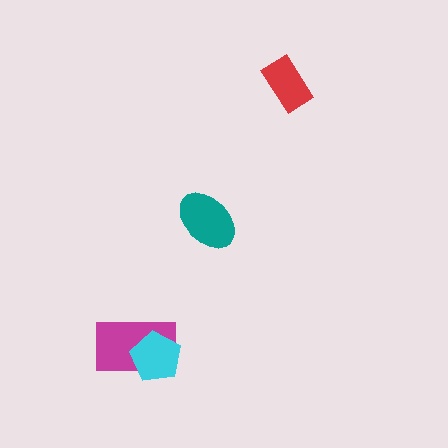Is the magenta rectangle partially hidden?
Yes, it is partially covered by another shape.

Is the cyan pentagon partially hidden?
No, no other shape covers it.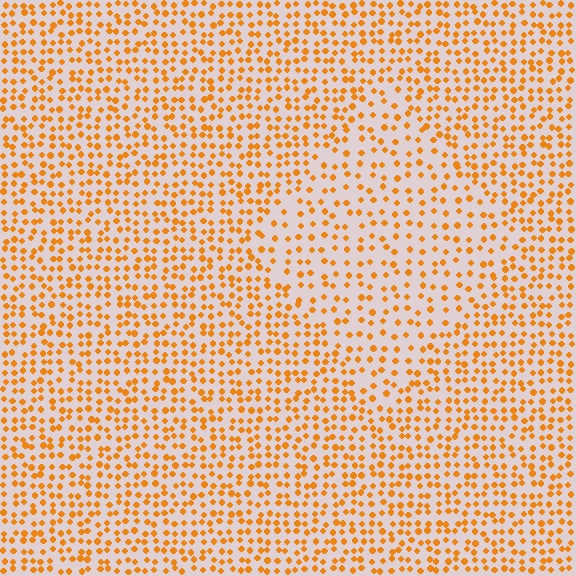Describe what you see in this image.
The image contains small orange elements arranged at two different densities. A diamond-shaped region is visible where the elements are less densely packed than the surrounding area.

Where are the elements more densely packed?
The elements are more densely packed outside the diamond boundary.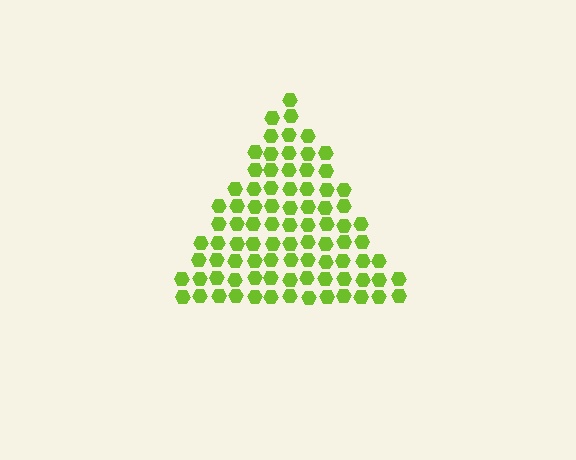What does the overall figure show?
The overall figure shows a triangle.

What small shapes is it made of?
It is made of small hexagons.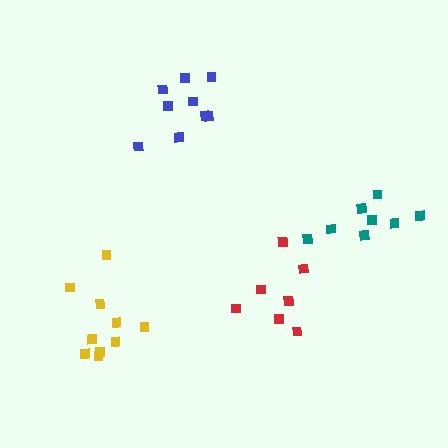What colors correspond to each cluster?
The clusters are colored: yellow, red, teal, blue.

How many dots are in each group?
Group 1: 10 dots, Group 2: 7 dots, Group 3: 8 dots, Group 4: 9 dots (34 total).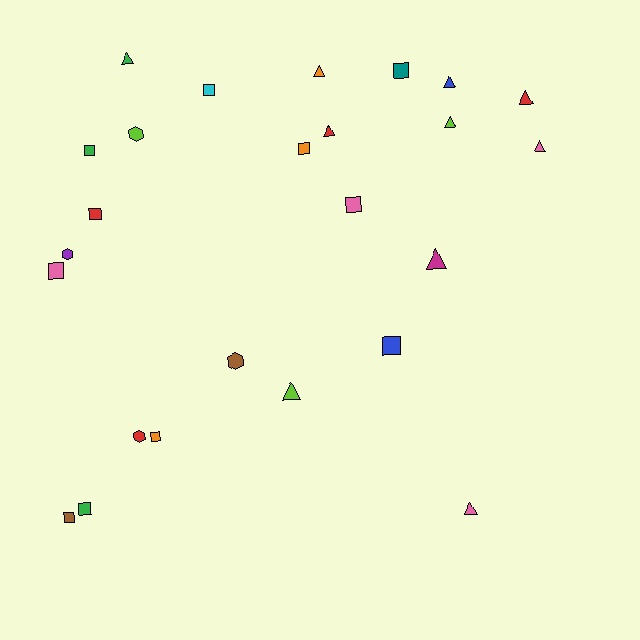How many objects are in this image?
There are 25 objects.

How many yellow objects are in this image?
There are no yellow objects.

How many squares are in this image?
There are 11 squares.